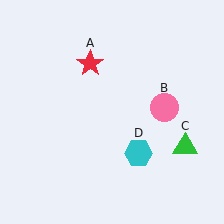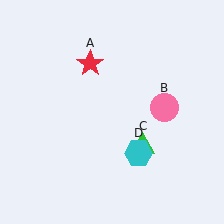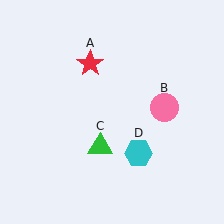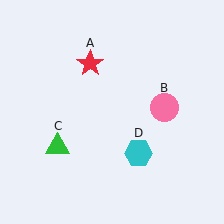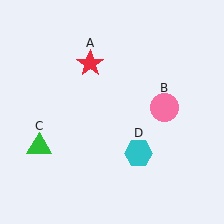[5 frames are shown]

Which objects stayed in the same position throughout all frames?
Red star (object A) and pink circle (object B) and cyan hexagon (object D) remained stationary.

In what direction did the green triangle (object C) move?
The green triangle (object C) moved left.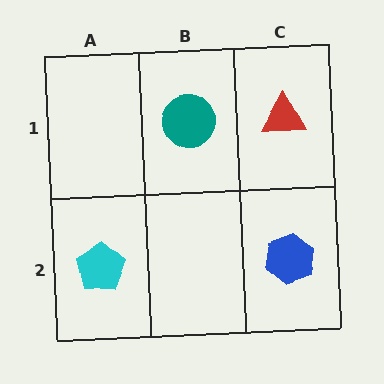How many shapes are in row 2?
2 shapes.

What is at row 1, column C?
A red triangle.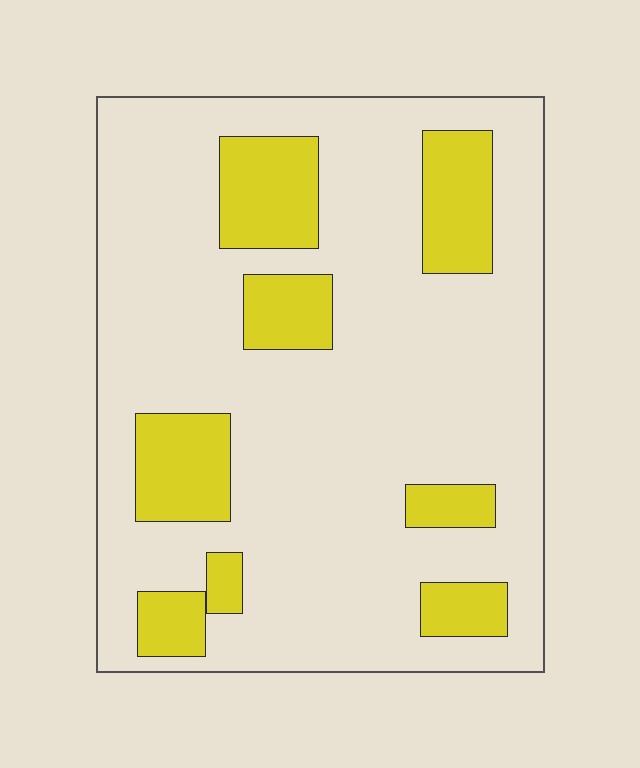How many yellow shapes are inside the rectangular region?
8.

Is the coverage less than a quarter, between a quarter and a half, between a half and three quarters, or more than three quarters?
Less than a quarter.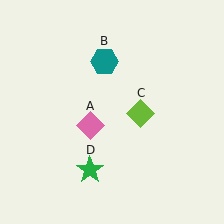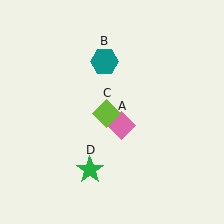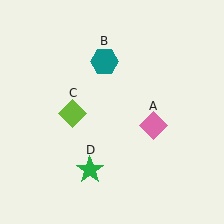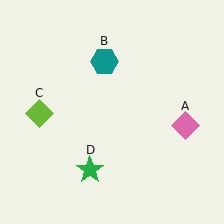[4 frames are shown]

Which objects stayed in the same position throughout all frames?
Teal hexagon (object B) and green star (object D) remained stationary.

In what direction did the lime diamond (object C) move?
The lime diamond (object C) moved left.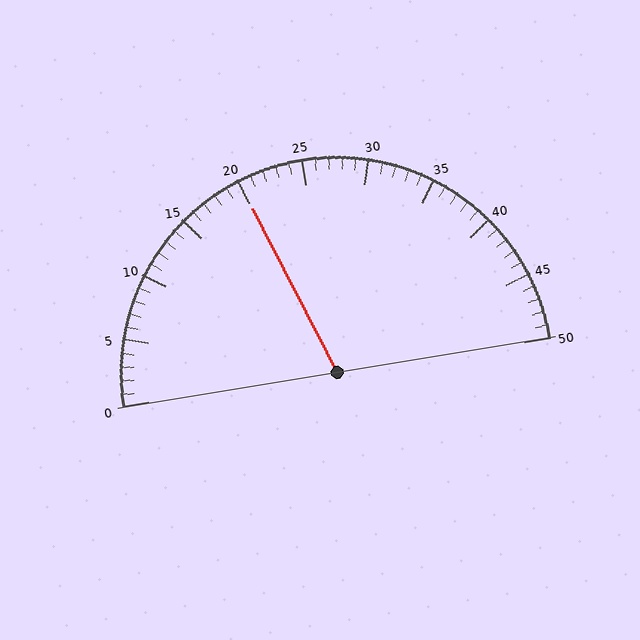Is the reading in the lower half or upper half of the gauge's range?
The reading is in the lower half of the range (0 to 50).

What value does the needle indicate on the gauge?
The needle indicates approximately 20.